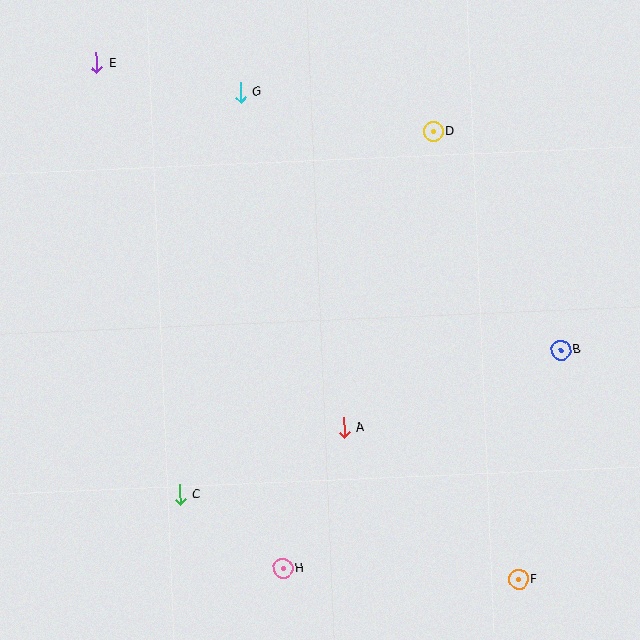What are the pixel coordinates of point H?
Point H is at (283, 569).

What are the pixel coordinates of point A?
Point A is at (344, 428).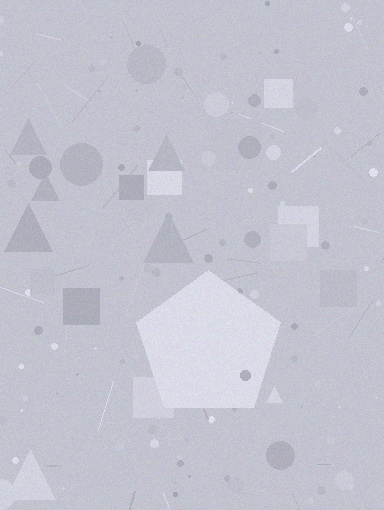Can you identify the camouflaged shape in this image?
The camouflaged shape is a pentagon.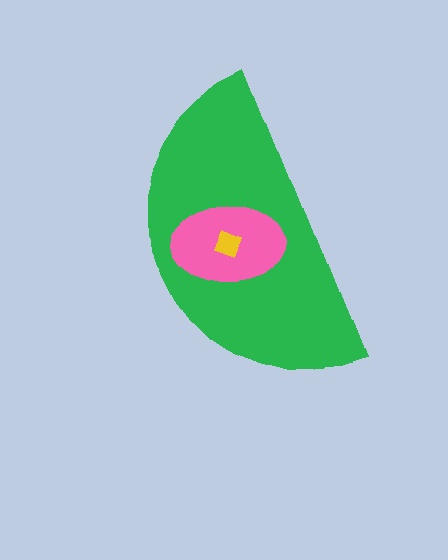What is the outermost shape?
The green semicircle.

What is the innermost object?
The yellow diamond.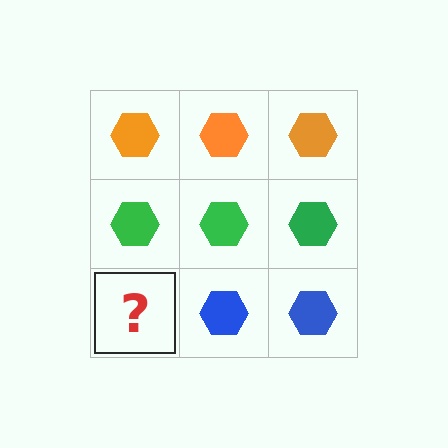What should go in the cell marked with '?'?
The missing cell should contain a blue hexagon.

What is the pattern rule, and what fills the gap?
The rule is that each row has a consistent color. The gap should be filled with a blue hexagon.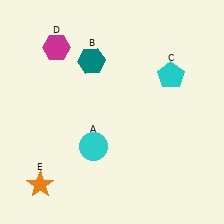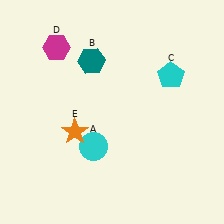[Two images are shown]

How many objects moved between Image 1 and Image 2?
1 object moved between the two images.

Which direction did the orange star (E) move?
The orange star (E) moved up.